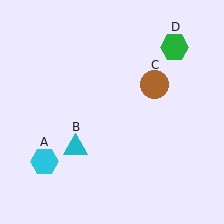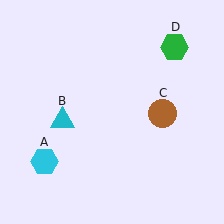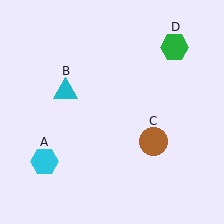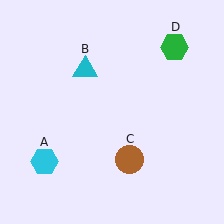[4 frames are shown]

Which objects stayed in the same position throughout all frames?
Cyan hexagon (object A) and green hexagon (object D) remained stationary.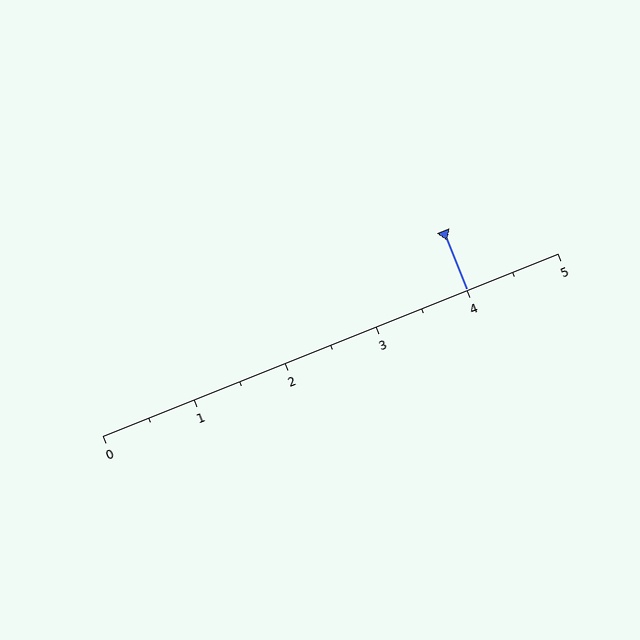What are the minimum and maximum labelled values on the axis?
The axis runs from 0 to 5.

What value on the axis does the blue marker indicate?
The marker indicates approximately 4.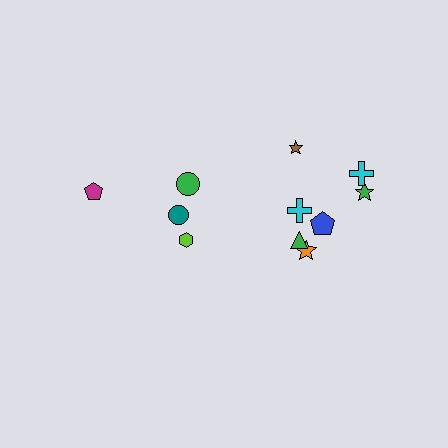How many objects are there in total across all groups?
There are 11 objects.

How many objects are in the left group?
There are 4 objects.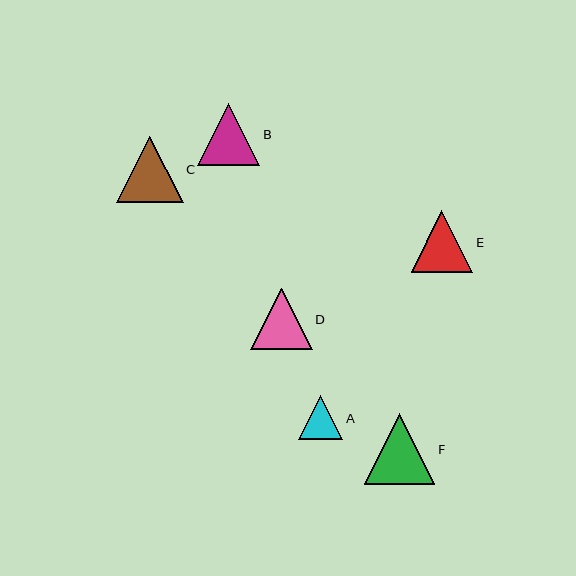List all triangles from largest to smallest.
From largest to smallest: F, C, B, E, D, A.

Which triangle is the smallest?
Triangle A is the smallest with a size of approximately 44 pixels.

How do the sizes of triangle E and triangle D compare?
Triangle E and triangle D are approximately the same size.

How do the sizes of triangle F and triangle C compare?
Triangle F and triangle C are approximately the same size.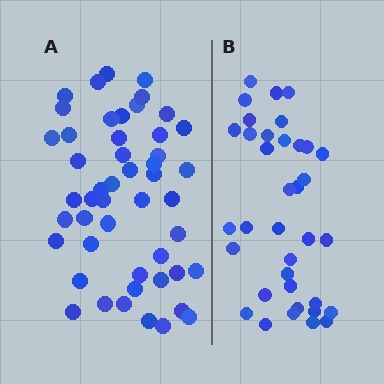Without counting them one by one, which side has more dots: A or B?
Region A (the left region) has more dots.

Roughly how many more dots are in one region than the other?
Region A has approximately 15 more dots than region B.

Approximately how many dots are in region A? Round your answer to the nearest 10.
About 50 dots. (The exact count is 49, which rounds to 50.)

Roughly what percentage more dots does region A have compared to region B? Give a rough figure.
About 35% more.